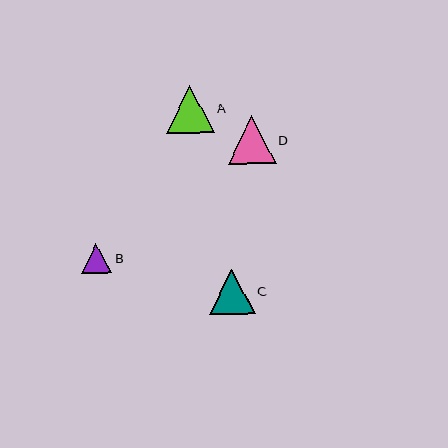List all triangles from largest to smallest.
From largest to smallest: D, A, C, B.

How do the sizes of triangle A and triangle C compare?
Triangle A and triangle C are approximately the same size.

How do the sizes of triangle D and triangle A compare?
Triangle D and triangle A are approximately the same size.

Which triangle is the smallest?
Triangle B is the smallest with a size of approximately 30 pixels.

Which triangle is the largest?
Triangle D is the largest with a size of approximately 48 pixels.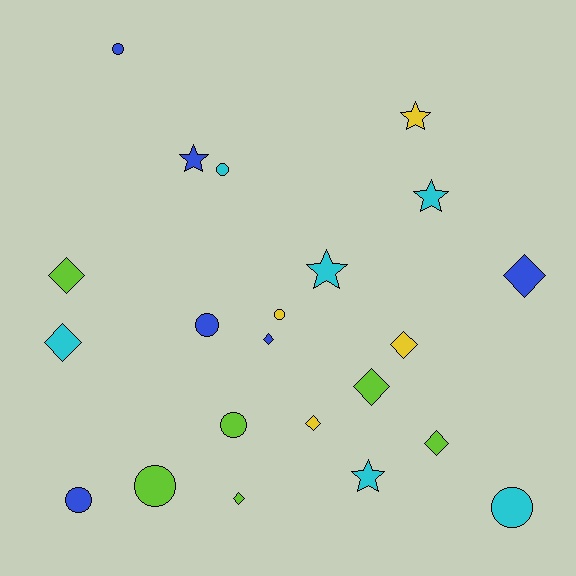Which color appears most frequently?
Lime, with 6 objects.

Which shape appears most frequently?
Diamond, with 9 objects.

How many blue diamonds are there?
There are 2 blue diamonds.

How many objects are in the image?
There are 22 objects.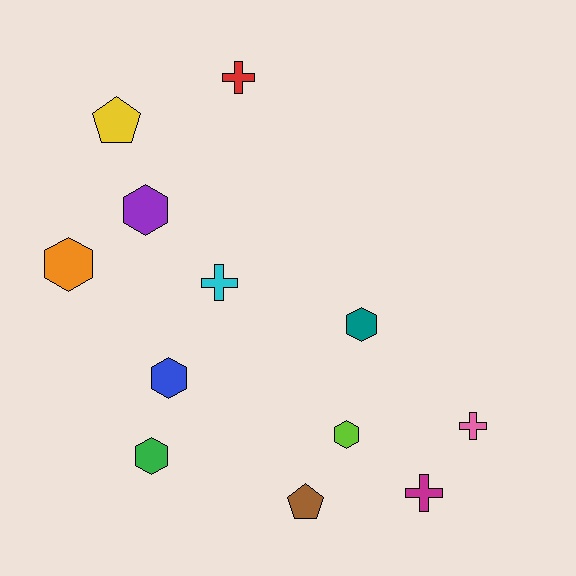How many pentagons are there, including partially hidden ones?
There are 2 pentagons.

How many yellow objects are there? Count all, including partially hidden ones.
There is 1 yellow object.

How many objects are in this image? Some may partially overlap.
There are 12 objects.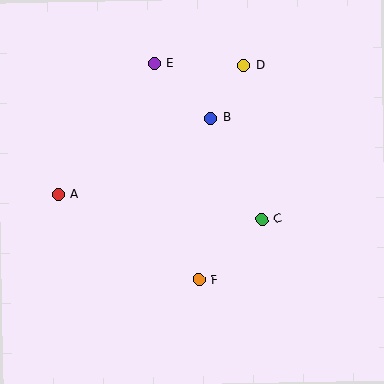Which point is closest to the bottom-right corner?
Point C is closest to the bottom-right corner.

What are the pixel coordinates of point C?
Point C is at (262, 219).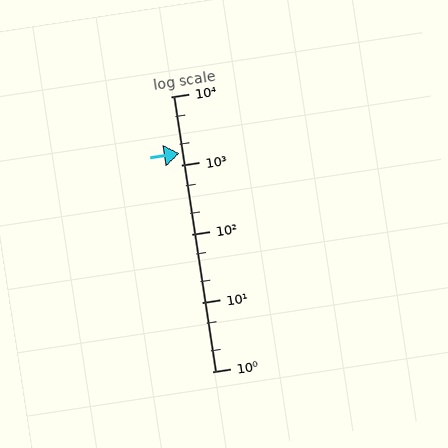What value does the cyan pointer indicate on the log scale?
The pointer indicates approximately 1500.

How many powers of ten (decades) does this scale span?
The scale spans 4 decades, from 1 to 10000.